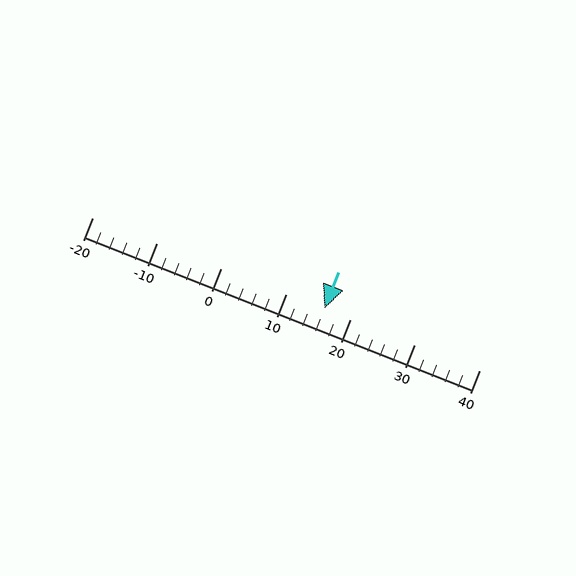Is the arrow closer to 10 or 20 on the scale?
The arrow is closer to 20.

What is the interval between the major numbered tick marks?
The major tick marks are spaced 10 units apart.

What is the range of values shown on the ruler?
The ruler shows values from -20 to 40.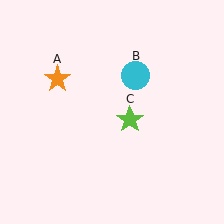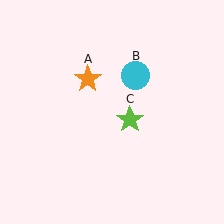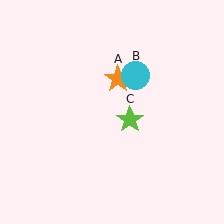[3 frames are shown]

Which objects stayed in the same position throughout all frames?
Cyan circle (object B) and lime star (object C) remained stationary.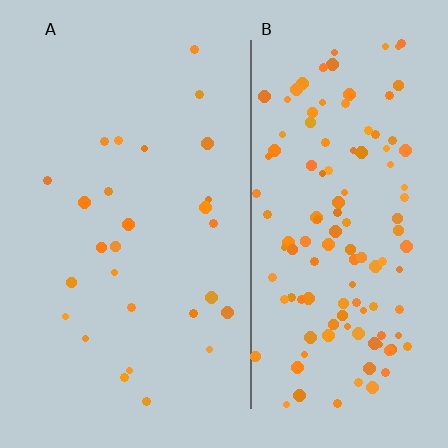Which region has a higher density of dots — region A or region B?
B (the right).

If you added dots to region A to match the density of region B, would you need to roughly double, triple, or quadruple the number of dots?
Approximately quadruple.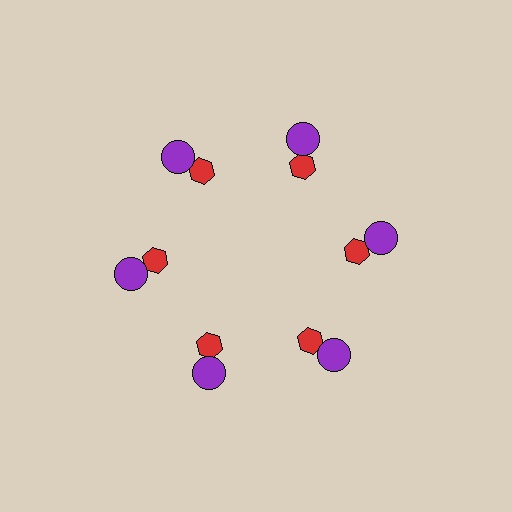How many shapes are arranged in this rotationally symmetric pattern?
There are 12 shapes, arranged in 6 groups of 2.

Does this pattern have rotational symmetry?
Yes, this pattern has 6-fold rotational symmetry. It looks the same after rotating 60 degrees around the center.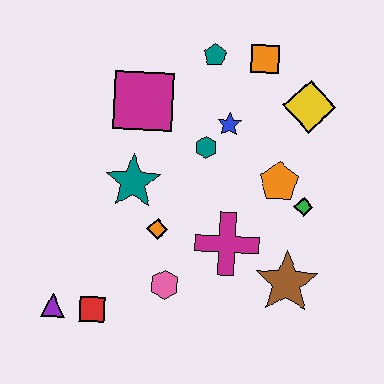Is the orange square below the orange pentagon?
No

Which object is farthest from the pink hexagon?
The orange square is farthest from the pink hexagon.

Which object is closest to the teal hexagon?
The blue star is closest to the teal hexagon.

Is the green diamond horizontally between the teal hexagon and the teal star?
No